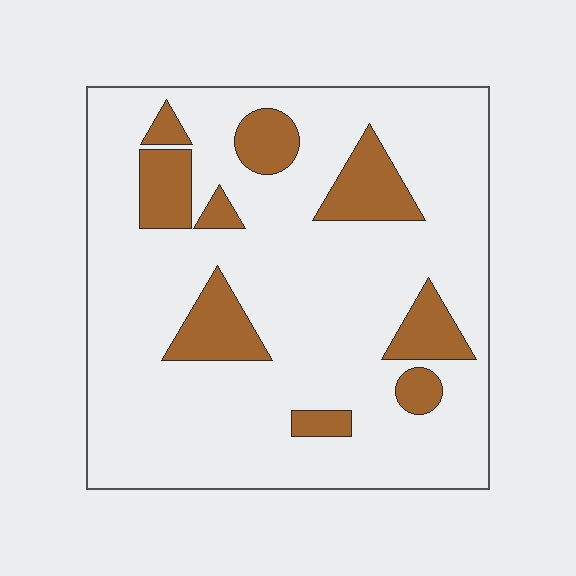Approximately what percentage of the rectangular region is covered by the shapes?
Approximately 20%.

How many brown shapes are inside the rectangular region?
9.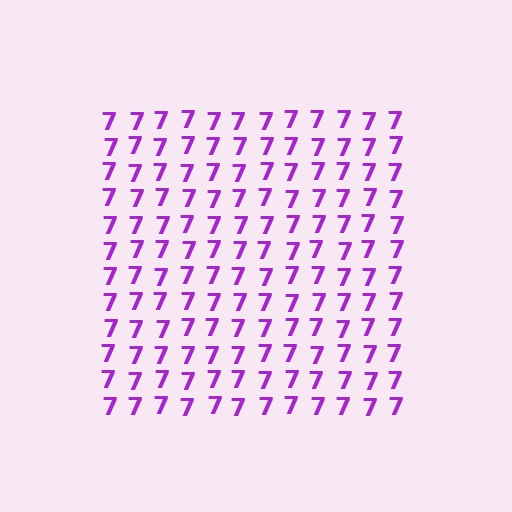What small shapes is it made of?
It is made of small digit 7's.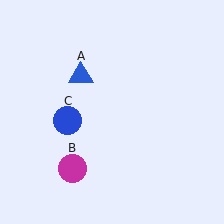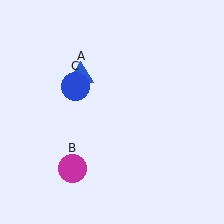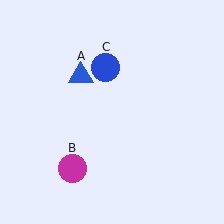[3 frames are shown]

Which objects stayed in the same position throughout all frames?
Blue triangle (object A) and magenta circle (object B) remained stationary.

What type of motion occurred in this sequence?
The blue circle (object C) rotated clockwise around the center of the scene.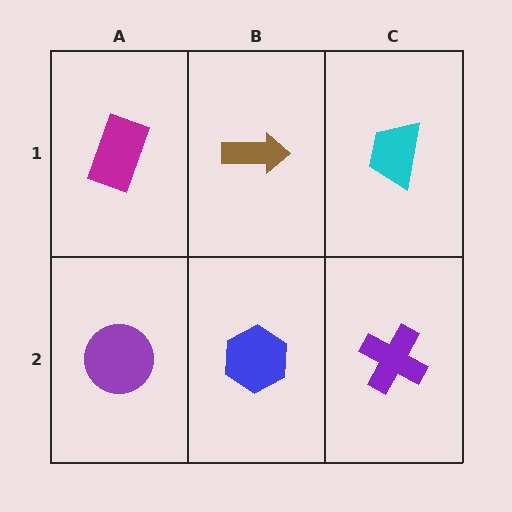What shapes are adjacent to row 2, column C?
A cyan trapezoid (row 1, column C), a blue hexagon (row 2, column B).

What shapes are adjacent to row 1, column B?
A blue hexagon (row 2, column B), a magenta rectangle (row 1, column A), a cyan trapezoid (row 1, column C).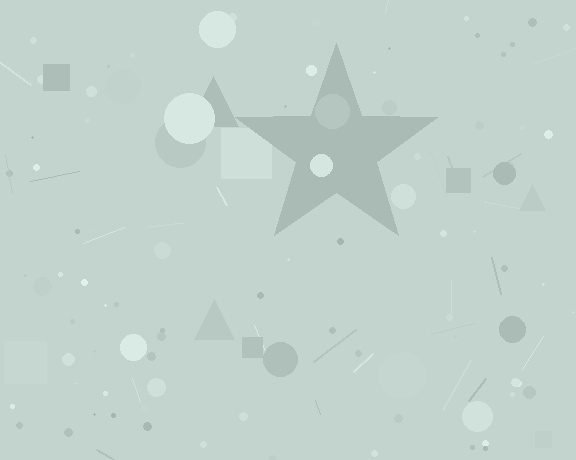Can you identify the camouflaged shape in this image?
The camouflaged shape is a star.